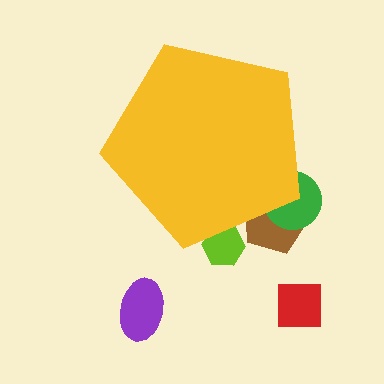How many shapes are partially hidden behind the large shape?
3 shapes are partially hidden.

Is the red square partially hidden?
No, the red square is fully visible.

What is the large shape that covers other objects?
A yellow pentagon.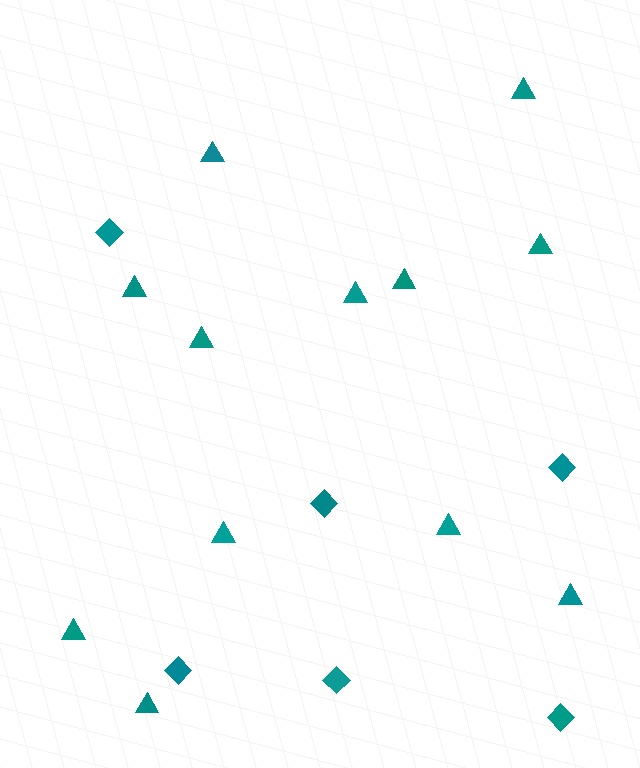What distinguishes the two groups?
There are 2 groups: one group of diamonds (6) and one group of triangles (12).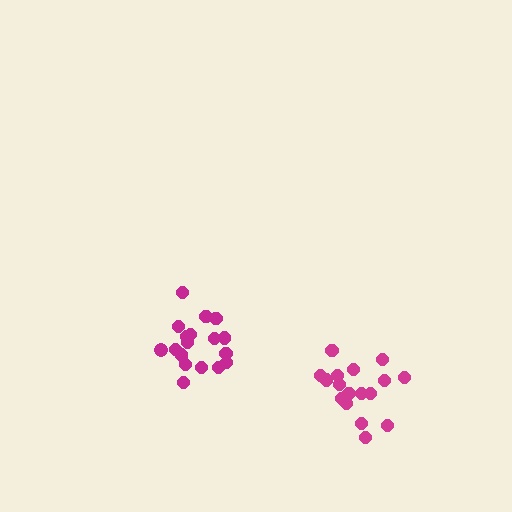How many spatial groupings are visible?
There are 2 spatial groupings.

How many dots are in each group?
Group 1: 18 dots, Group 2: 17 dots (35 total).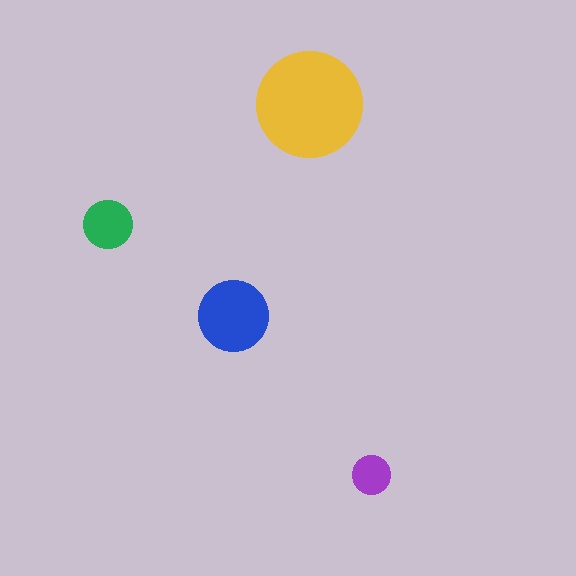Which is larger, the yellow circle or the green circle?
The yellow one.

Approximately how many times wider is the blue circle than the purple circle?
About 2 times wider.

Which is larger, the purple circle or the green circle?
The green one.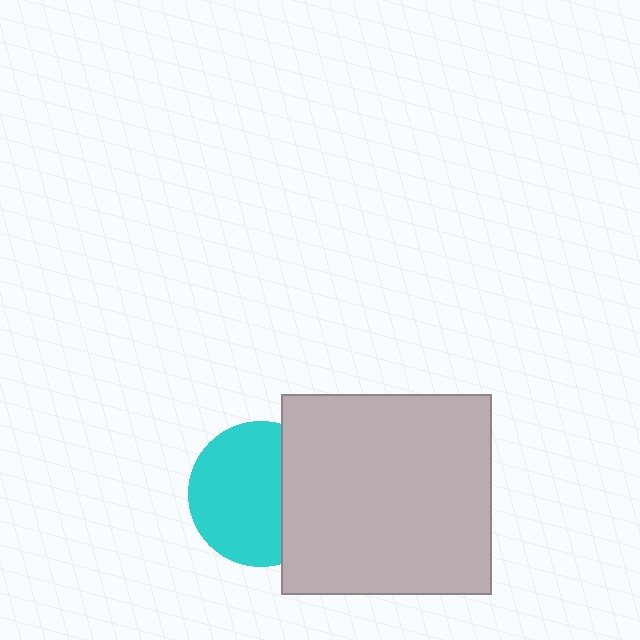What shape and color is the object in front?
The object in front is a light gray rectangle.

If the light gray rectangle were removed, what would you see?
You would see the complete cyan circle.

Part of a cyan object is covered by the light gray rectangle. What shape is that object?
It is a circle.